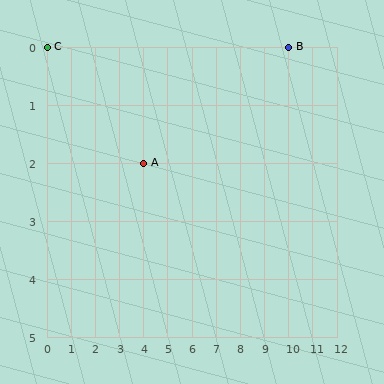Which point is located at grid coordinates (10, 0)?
Point B is at (10, 0).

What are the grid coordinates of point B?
Point B is at grid coordinates (10, 0).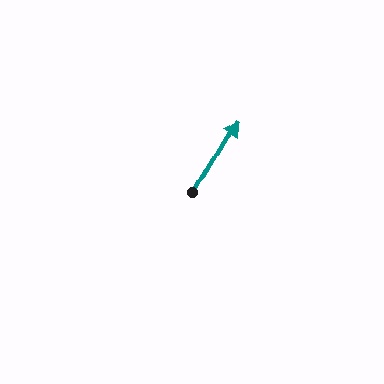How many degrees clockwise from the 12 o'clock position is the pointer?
Approximately 31 degrees.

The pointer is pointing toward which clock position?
Roughly 1 o'clock.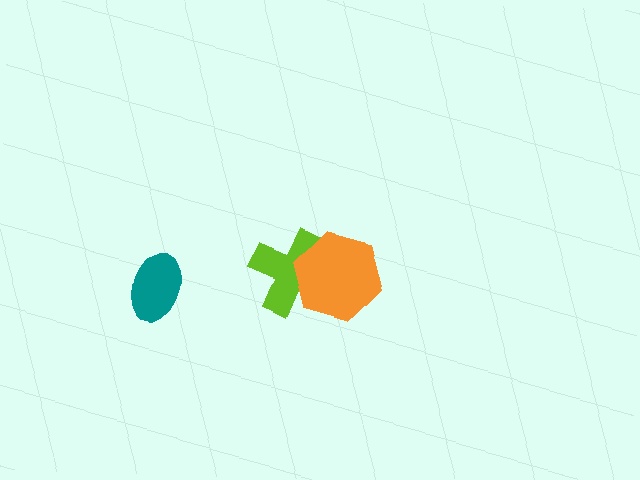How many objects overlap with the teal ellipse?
0 objects overlap with the teal ellipse.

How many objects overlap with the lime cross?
1 object overlaps with the lime cross.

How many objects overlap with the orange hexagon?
1 object overlaps with the orange hexagon.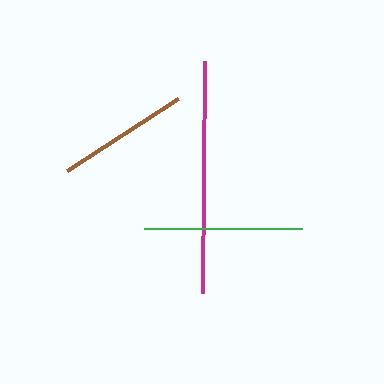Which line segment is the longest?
The magenta line is the longest at approximately 233 pixels.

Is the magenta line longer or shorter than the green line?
The magenta line is longer than the green line.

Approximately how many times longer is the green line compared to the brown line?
The green line is approximately 1.2 times the length of the brown line.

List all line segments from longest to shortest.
From longest to shortest: magenta, green, brown.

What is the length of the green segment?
The green segment is approximately 158 pixels long.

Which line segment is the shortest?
The brown line is the shortest at approximately 131 pixels.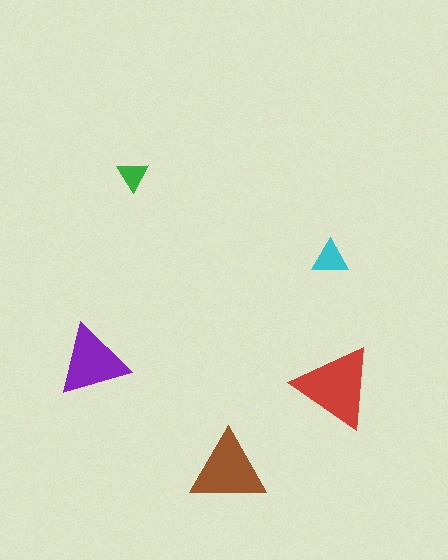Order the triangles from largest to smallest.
the red one, the brown one, the purple one, the cyan one, the green one.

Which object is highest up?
The green triangle is topmost.